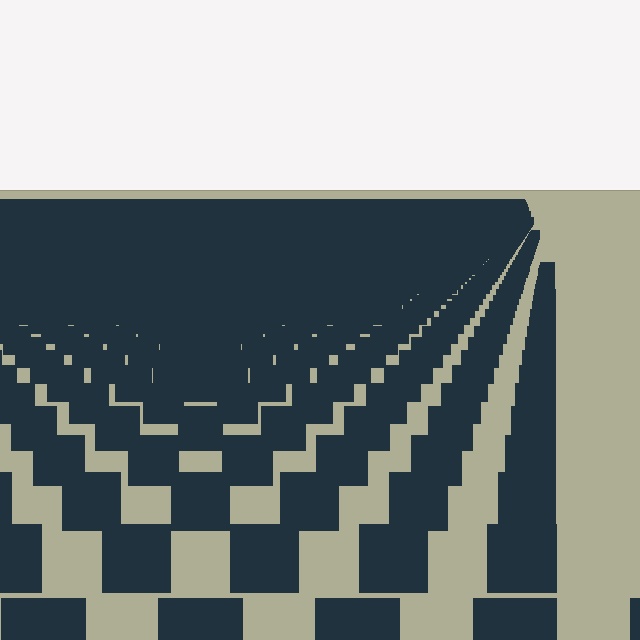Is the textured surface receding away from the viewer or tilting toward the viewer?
The surface is receding away from the viewer. Texture elements get smaller and denser toward the top.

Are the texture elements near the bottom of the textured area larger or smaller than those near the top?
Larger. Near the bottom, elements are closer to the viewer and appear at a bigger on-screen size.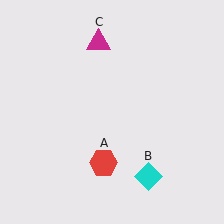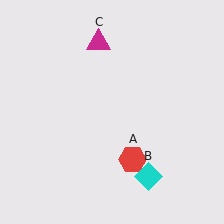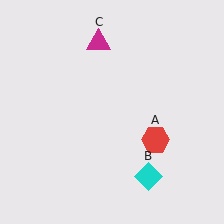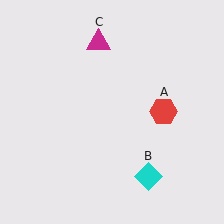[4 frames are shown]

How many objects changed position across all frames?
1 object changed position: red hexagon (object A).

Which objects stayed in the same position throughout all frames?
Cyan diamond (object B) and magenta triangle (object C) remained stationary.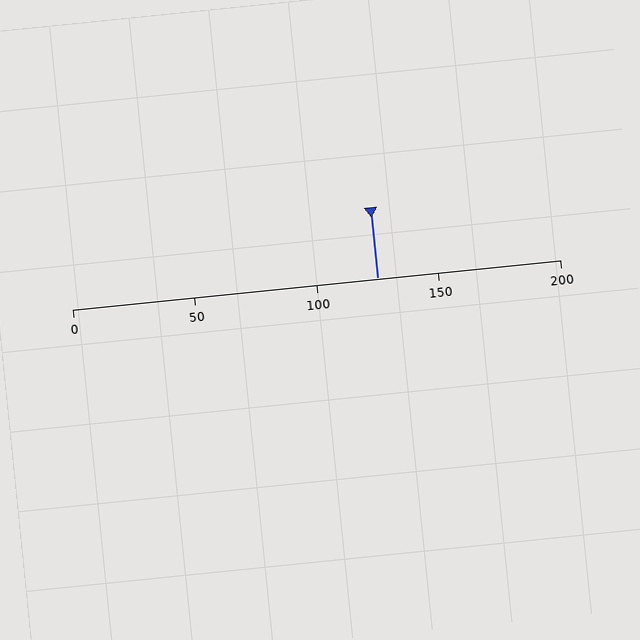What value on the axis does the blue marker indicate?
The marker indicates approximately 125.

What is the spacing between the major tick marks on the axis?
The major ticks are spaced 50 apart.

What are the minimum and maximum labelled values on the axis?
The axis runs from 0 to 200.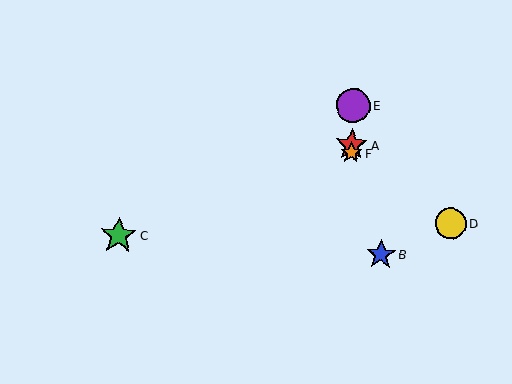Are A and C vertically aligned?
No, A is at x≈352 and C is at x≈118.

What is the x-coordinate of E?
Object E is at x≈353.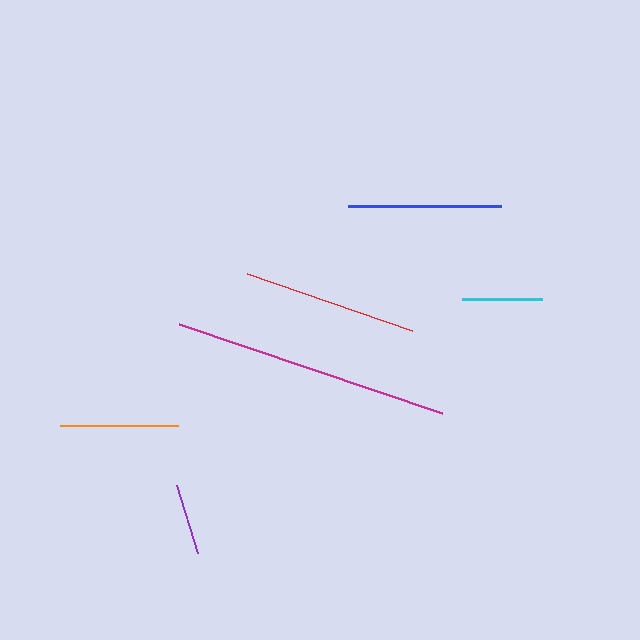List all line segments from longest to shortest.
From longest to shortest: magenta, red, blue, orange, cyan, purple.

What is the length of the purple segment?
The purple segment is approximately 71 pixels long.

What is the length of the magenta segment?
The magenta segment is approximately 278 pixels long.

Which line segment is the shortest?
The purple line is the shortest at approximately 71 pixels.